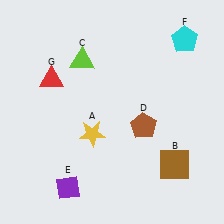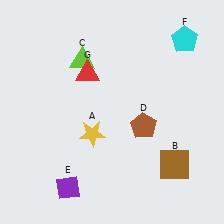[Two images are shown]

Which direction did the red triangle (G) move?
The red triangle (G) moved right.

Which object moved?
The red triangle (G) moved right.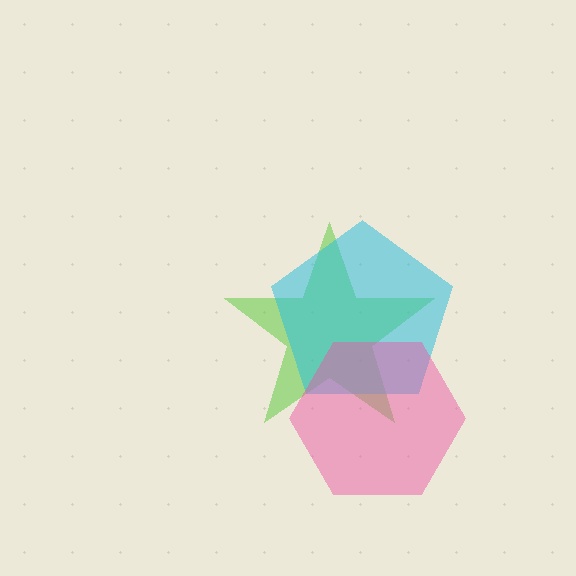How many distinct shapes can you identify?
There are 3 distinct shapes: a lime star, a cyan pentagon, a pink hexagon.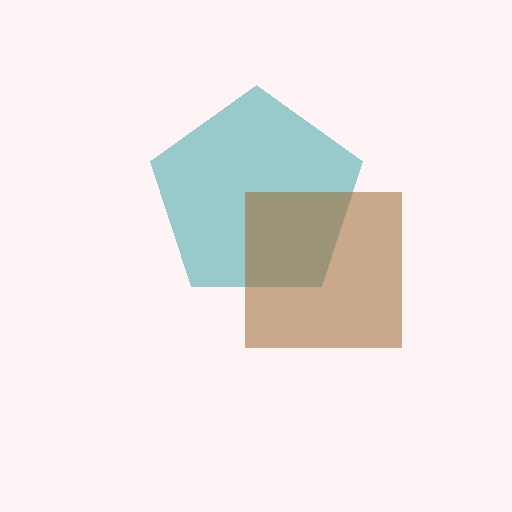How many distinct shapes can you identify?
There are 2 distinct shapes: a teal pentagon, a brown square.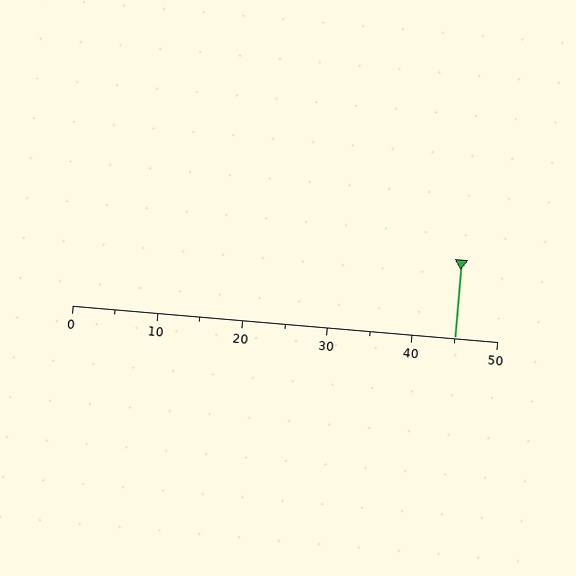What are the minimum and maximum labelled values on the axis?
The axis runs from 0 to 50.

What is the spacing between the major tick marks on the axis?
The major ticks are spaced 10 apart.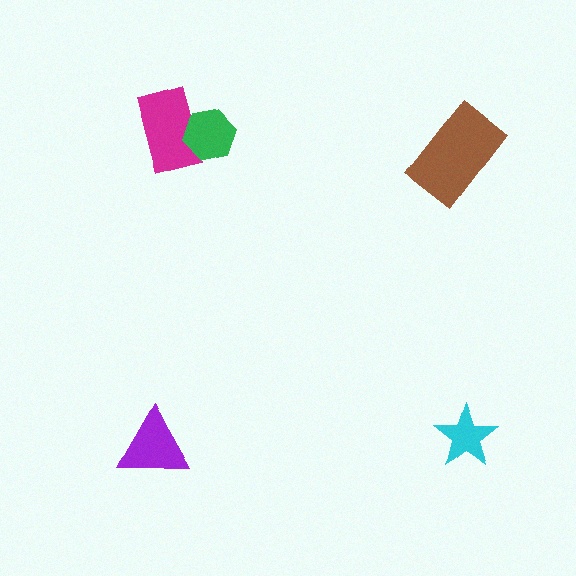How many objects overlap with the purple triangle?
0 objects overlap with the purple triangle.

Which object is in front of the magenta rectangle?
The green hexagon is in front of the magenta rectangle.